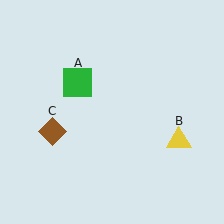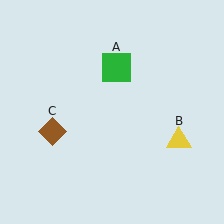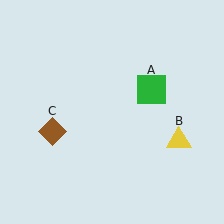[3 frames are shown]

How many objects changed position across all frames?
1 object changed position: green square (object A).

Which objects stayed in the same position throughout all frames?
Yellow triangle (object B) and brown diamond (object C) remained stationary.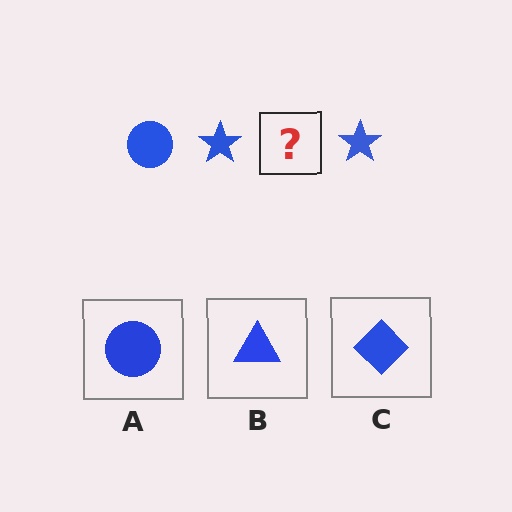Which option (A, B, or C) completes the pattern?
A.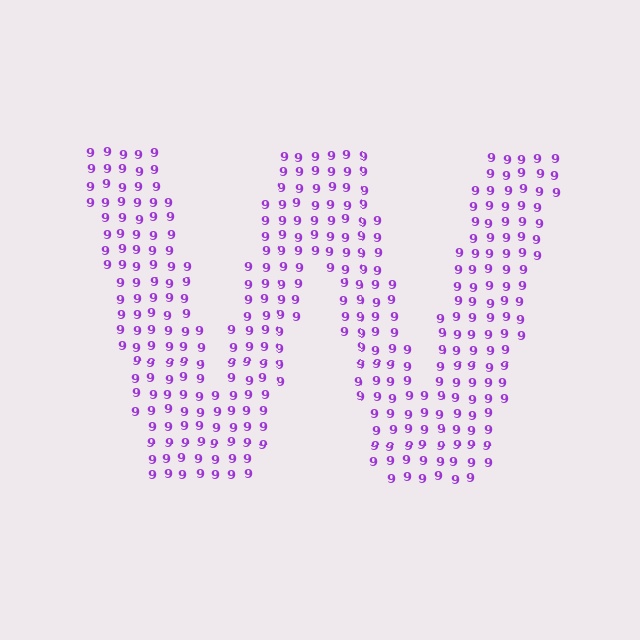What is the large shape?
The large shape is the letter W.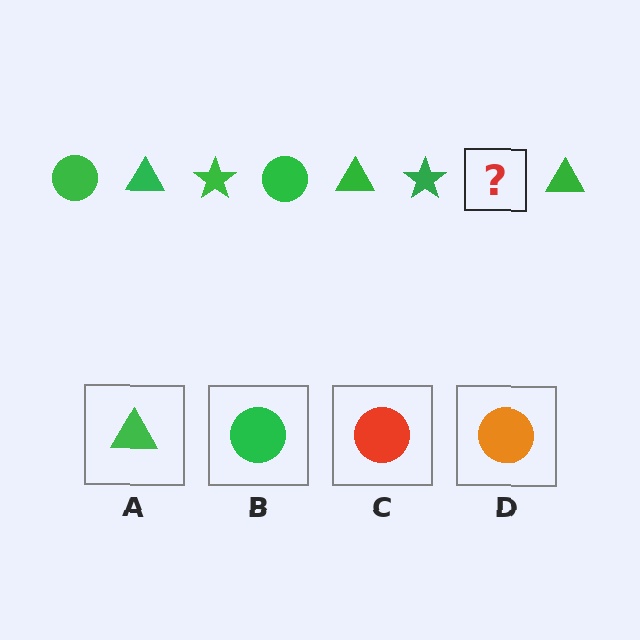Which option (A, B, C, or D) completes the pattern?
B.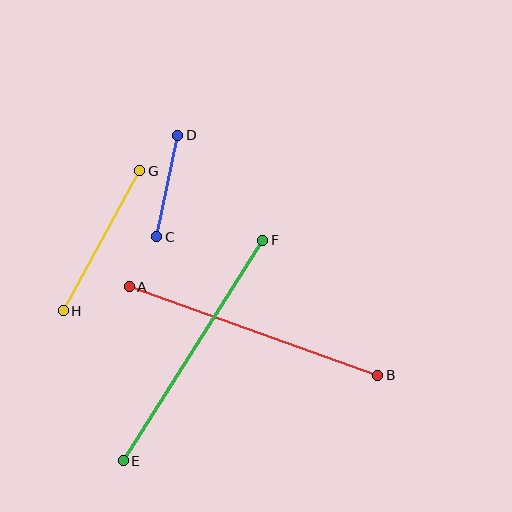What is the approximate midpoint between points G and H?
The midpoint is at approximately (102, 241) pixels.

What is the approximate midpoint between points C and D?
The midpoint is at approximately (167, 186) pixels.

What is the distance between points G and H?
The distance is approximately 160 pixels.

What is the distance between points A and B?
The distance is approximately 264 pixels.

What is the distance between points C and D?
The distance is approximately 103 pixels.